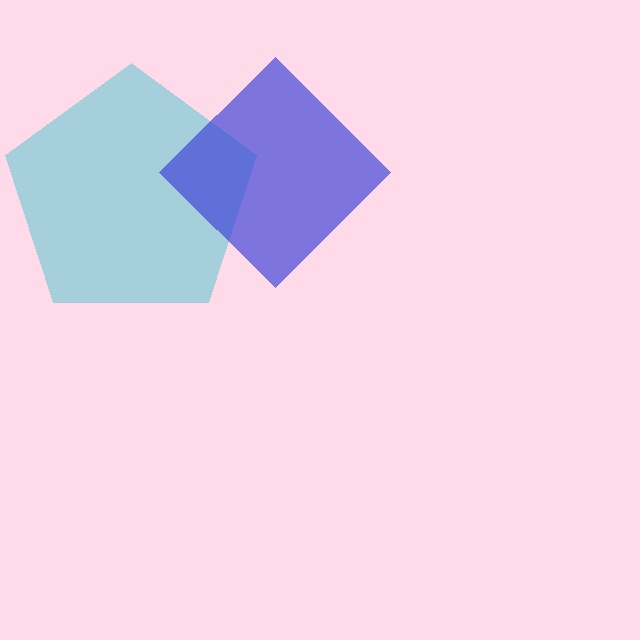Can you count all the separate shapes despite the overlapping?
Yes, there are 2 separate shapes.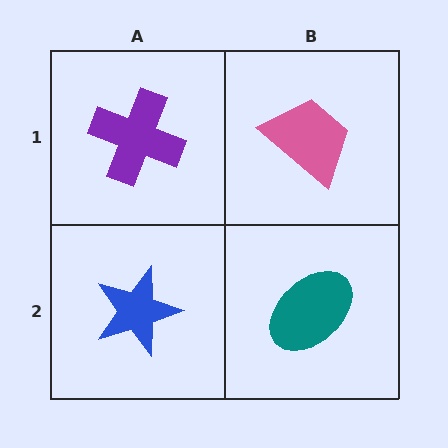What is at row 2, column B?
A teal ellipse.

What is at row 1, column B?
A pink trapezoid.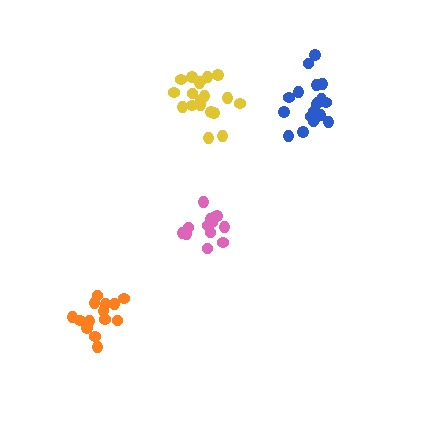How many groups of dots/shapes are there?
There are 4 groups.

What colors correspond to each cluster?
The clusters are colored: orange, yellow, blue, pink.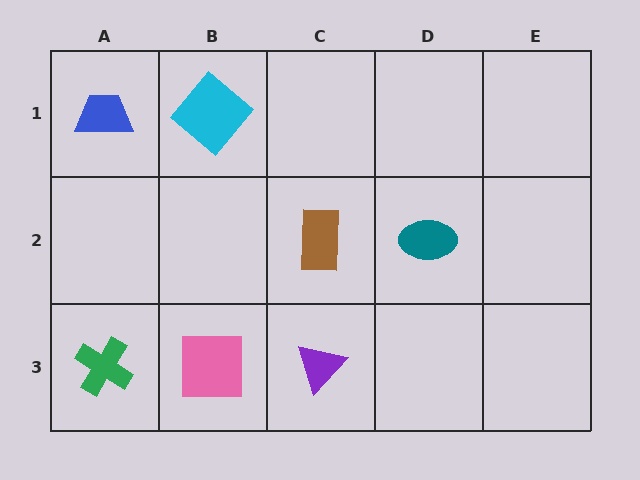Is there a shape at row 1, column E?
No, that cell is empty.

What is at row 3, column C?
A purple triangle.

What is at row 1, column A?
A blue trapezoid.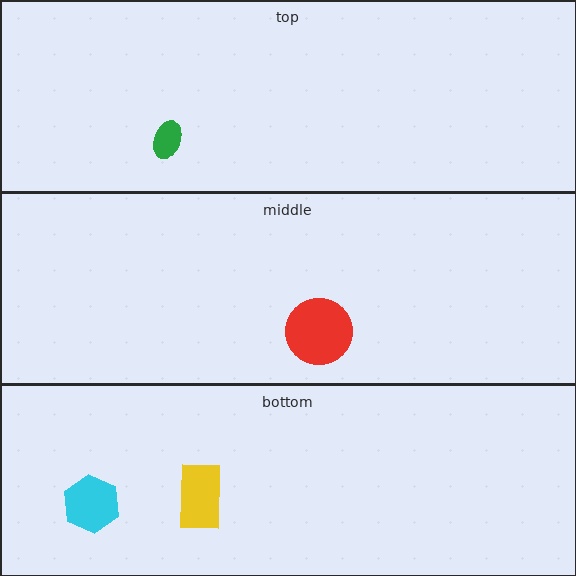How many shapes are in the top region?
1.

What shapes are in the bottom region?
The yellow rectangle, the cyan hexagon.